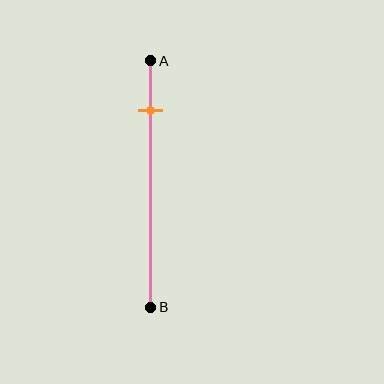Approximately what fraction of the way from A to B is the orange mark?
The orange mark is approximately 20% of the way from A to B.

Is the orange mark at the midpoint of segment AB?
No, the mark is at about 20% from A, not at the 50% midpoint.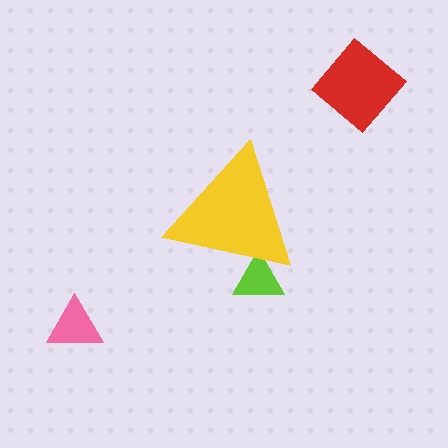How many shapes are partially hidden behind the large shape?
1 shape is partially hidden.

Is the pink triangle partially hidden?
No, the pink triangle is fully visible.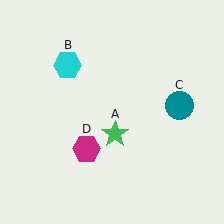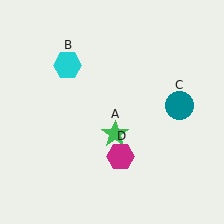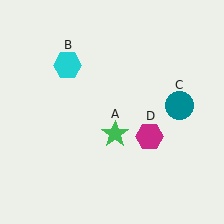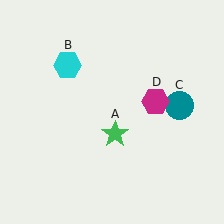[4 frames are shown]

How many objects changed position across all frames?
1 object changed position: magenta hexagon (object D).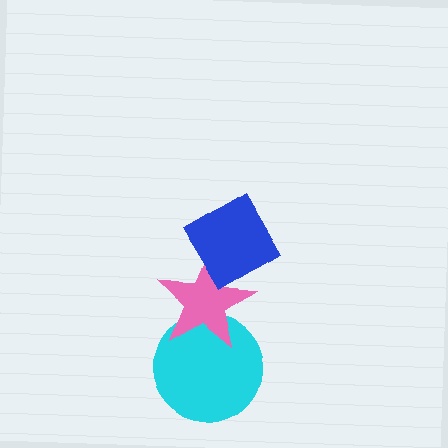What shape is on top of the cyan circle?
The pink star is on top of the cyan circle.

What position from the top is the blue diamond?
The blue diamond is 1st from the top.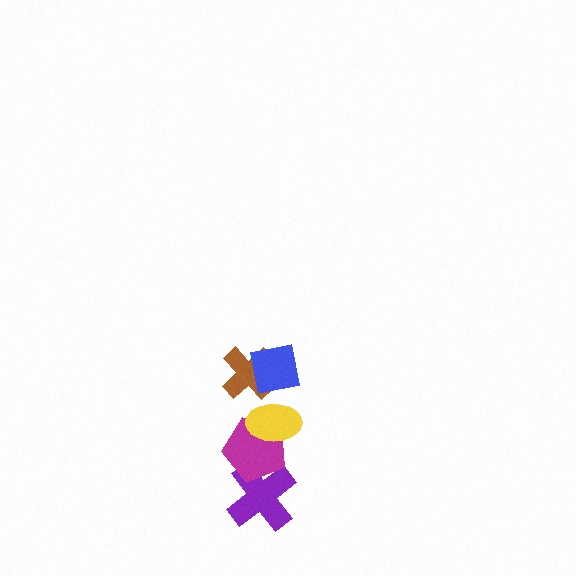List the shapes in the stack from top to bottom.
From top to bottom: the blue square, the brown cross, the yellow ellipse, the magenta pentagon, the purple cross.